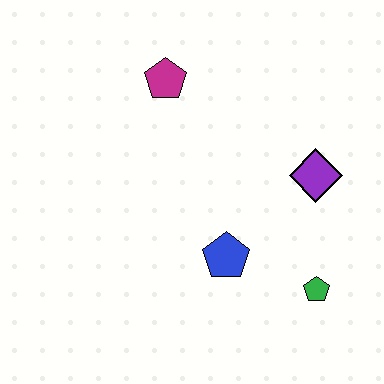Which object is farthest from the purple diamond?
The magenta pentagon is farthest from the purple diamond.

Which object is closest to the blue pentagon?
The green pentagon is closest to the blue pentagon.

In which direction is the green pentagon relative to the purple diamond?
The green pentagon is below the purple diamond.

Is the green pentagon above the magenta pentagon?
No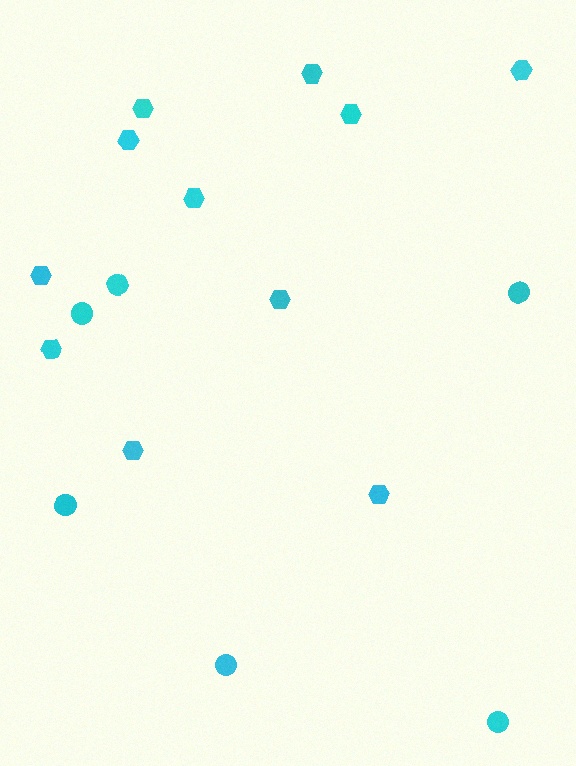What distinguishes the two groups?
There are 2 groups: one group of hexagons (11) and one group of circles (6).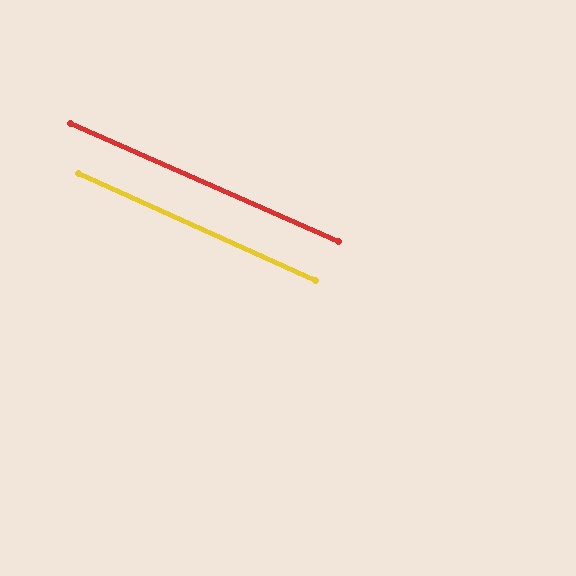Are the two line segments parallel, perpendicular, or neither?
Parallel — their directions differ by only 0.3°.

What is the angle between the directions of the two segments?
Approximately 0 degrees.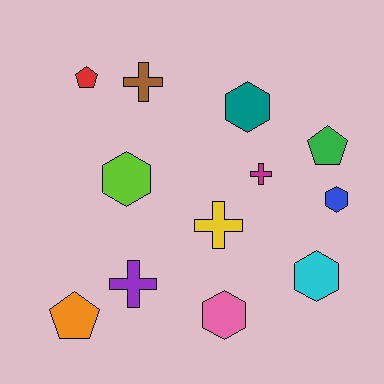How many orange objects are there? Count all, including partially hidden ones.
There is 1 orange object.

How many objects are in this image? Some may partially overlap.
There are 12 objects.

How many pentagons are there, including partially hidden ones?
There are 3 pentagons.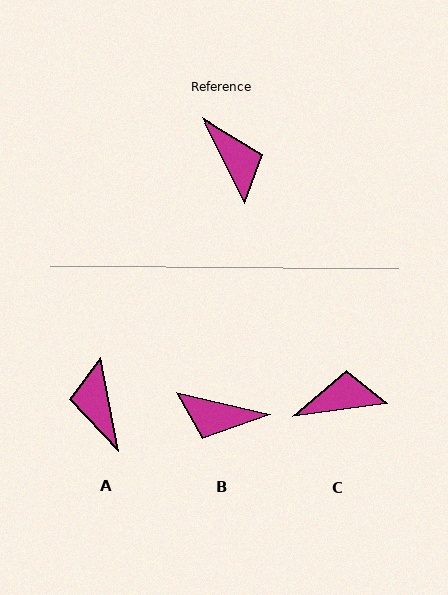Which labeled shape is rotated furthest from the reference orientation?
A, about 164 degrees away.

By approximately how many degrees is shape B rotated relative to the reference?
Approximately 129 degrees clockwise.